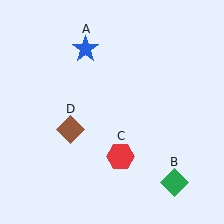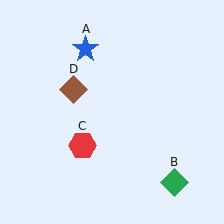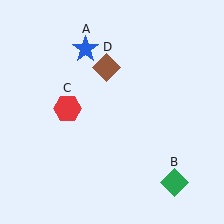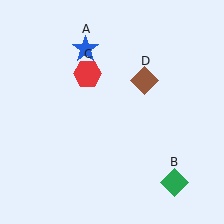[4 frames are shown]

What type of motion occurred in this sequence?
The red hexagon (object C), brown diamond (object D) rotated clockwise around the center of the scene.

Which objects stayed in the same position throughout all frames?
Blue star (object A) and green diamond (object B) remained stationary.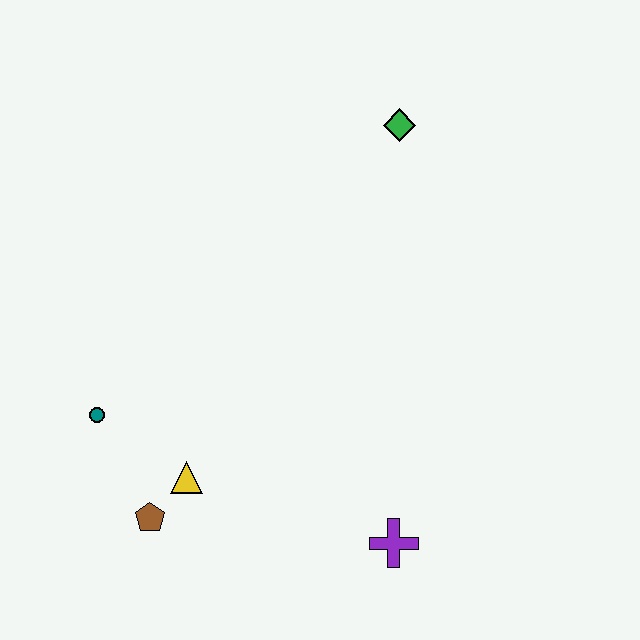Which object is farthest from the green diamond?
The brown pentagon is farthest from the green diamond.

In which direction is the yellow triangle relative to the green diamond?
The yellow triangle is below the green diamond.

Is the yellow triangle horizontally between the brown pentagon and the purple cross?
Yes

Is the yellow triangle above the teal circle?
No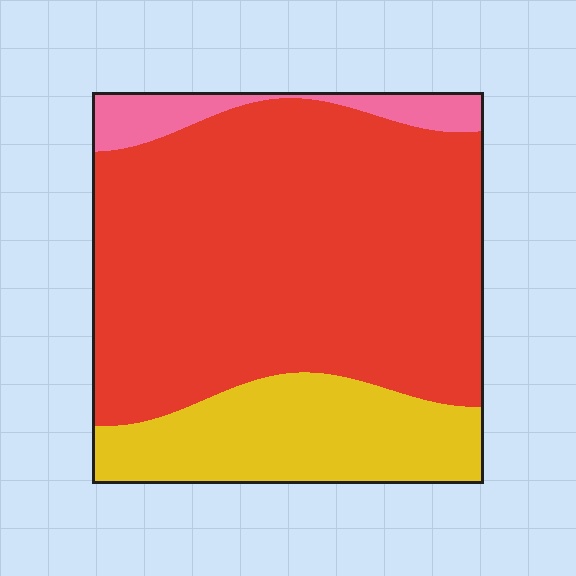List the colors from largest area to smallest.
From largest to smallest: red, yellow, pink.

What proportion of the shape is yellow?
Yellow covers 22% of the shape.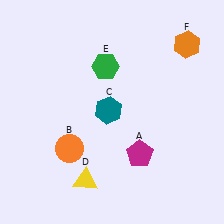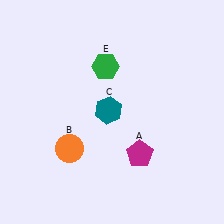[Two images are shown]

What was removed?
The yellow triangle (D), the orange hexagon (F) were removed in Image 2.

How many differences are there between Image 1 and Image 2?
There are 2 differences between the two images.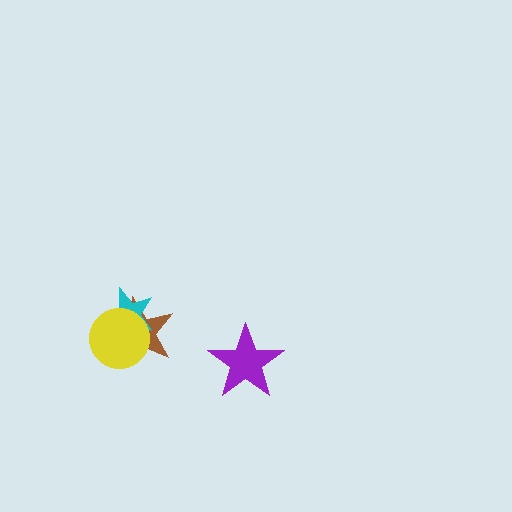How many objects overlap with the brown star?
2 objects overlap with the brown star.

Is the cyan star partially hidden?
Yes, it is partially covered by another shape.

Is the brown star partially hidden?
Yes, it is partially covered by another shape.